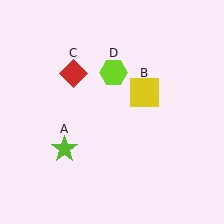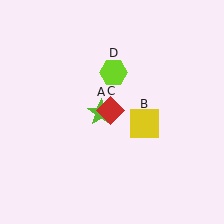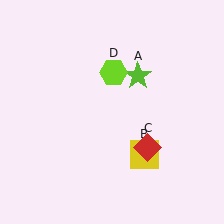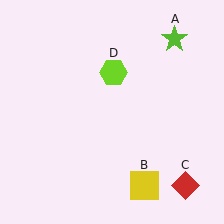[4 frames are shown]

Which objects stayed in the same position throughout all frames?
Lime hexagon (object D) remained stationary.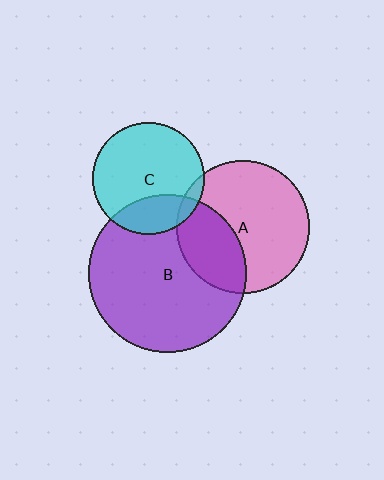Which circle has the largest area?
Circle B (purple).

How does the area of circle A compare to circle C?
Approximately 1.4 times.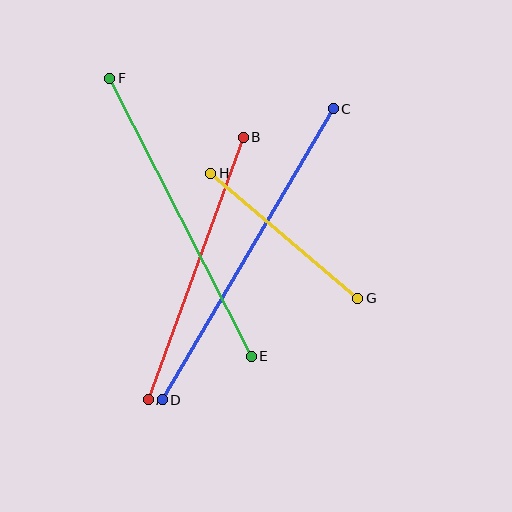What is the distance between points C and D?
The distance is approximately 337 pixels.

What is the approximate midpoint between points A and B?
The midpoint is at approximately (196, 268) pixels.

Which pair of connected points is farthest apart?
Points C and D are farthest apart.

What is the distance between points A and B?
The distance is approximately 279 pixels.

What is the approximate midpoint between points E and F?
The midpoint is at approximately (180, 217) pixels.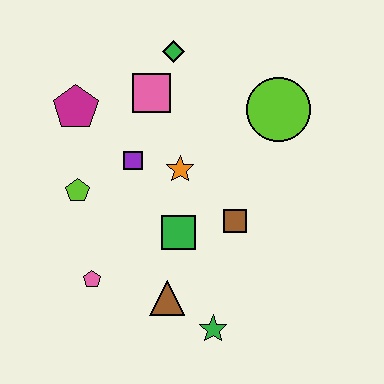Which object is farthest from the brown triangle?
The green diamond is farthest from the brown triangle.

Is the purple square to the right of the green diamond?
No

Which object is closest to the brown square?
The green square is closest to the brown square.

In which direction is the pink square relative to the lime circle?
The pink square is to the left of the lime circle.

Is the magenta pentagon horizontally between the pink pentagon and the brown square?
No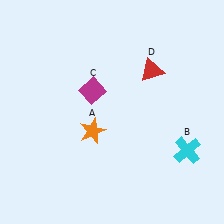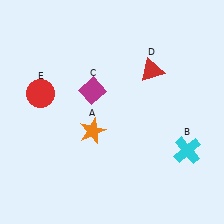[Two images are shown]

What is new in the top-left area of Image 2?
A red circle (E) was added in the top-left area of Image 2.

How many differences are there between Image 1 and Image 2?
There is 1 difference between the two images.